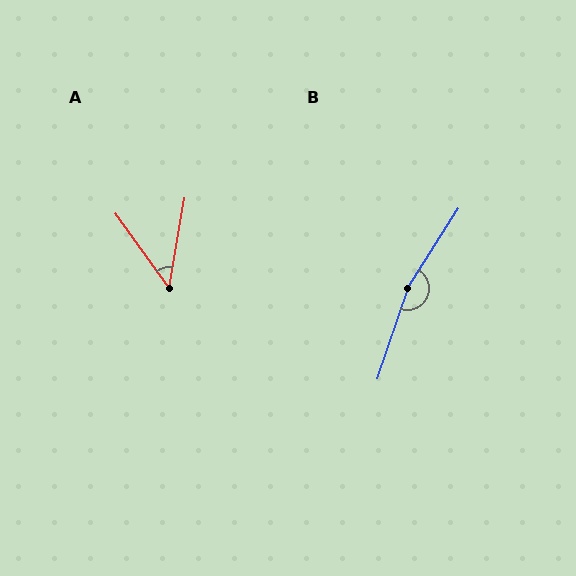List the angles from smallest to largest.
A (46°), B (166°).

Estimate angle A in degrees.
Approximately 46 degrees.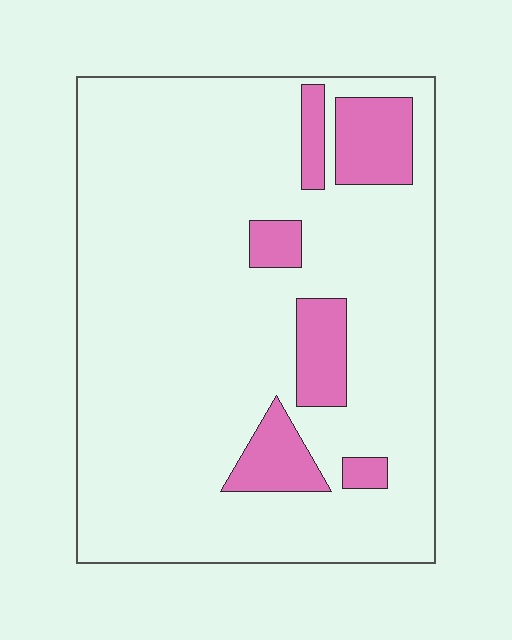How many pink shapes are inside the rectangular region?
6.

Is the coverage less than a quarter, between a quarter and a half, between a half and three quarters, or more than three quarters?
Less than a quarter.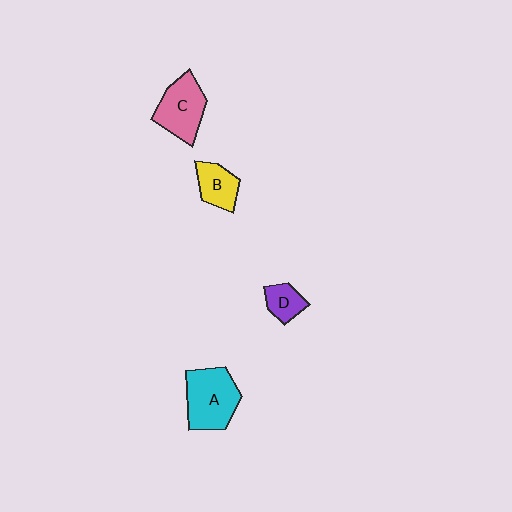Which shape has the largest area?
Shape A (cyan).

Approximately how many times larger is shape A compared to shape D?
Approximately 2.4 times.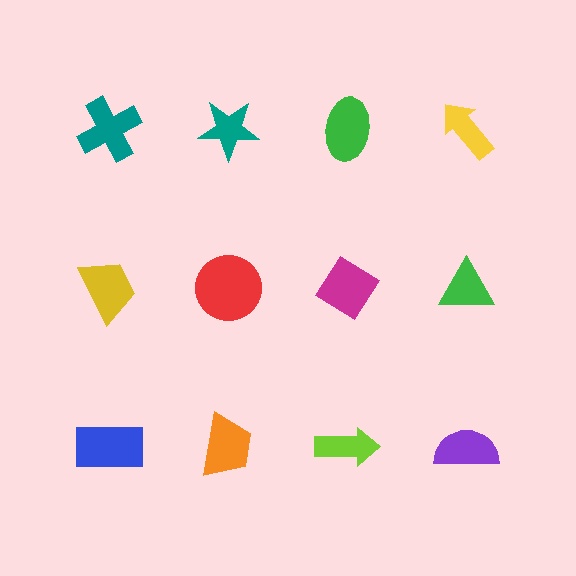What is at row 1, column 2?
A teal star.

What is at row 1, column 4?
A yellow arrow.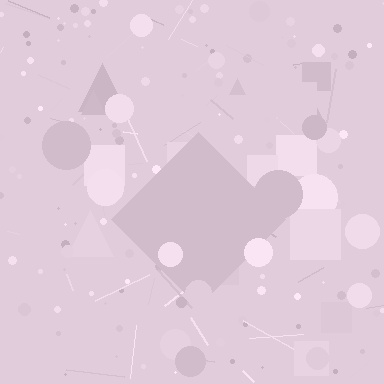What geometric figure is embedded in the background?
A diamond is embedded in the background.